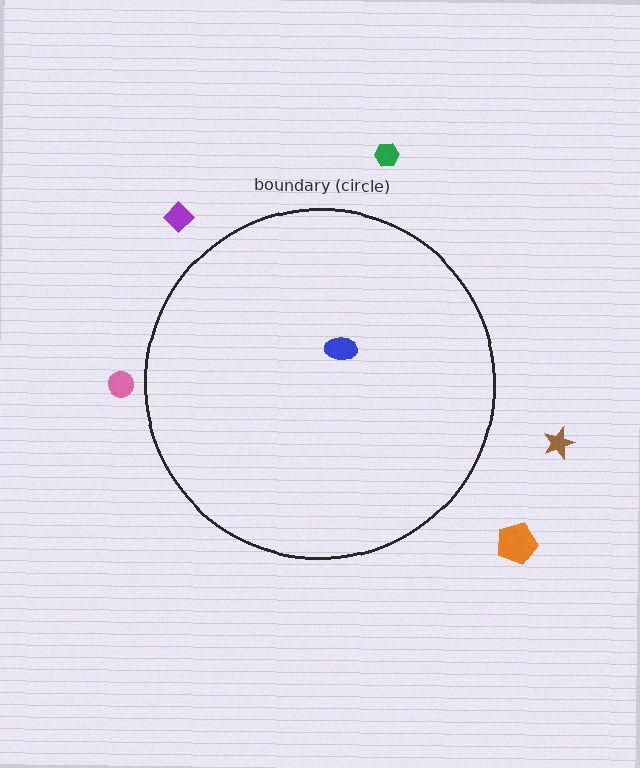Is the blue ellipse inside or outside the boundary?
Inside.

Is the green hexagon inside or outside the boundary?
Outside.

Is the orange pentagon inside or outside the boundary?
Outside.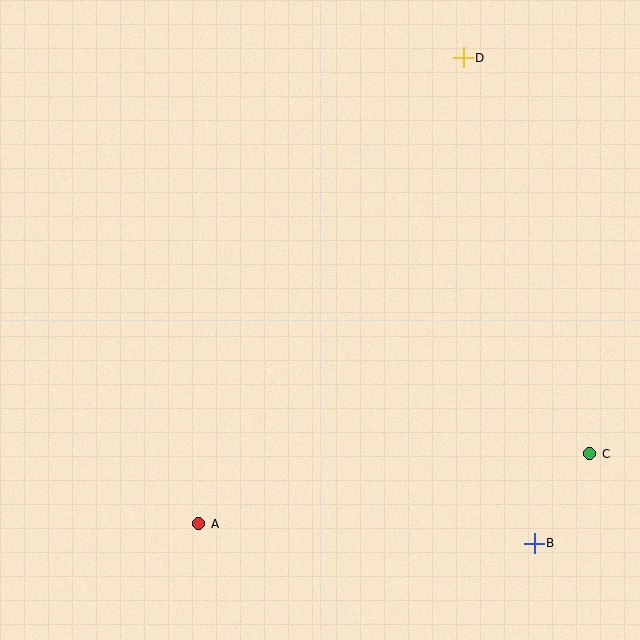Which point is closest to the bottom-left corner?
Point A is closest to the bottom-left corner.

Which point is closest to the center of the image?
Point A at (199, 524) is closest to the center.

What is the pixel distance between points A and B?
The distance between A and B is 336 pixels.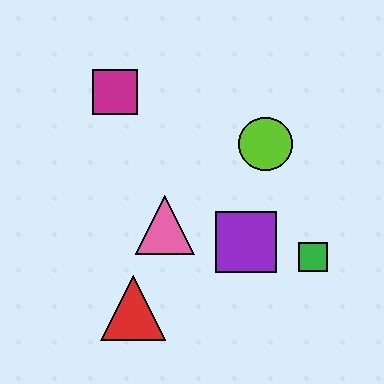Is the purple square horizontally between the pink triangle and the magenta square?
No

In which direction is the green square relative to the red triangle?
The green square is to the right of the red triangle.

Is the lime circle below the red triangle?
No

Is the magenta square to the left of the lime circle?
Yes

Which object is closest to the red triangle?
The pink triangle is closest to the red triangle.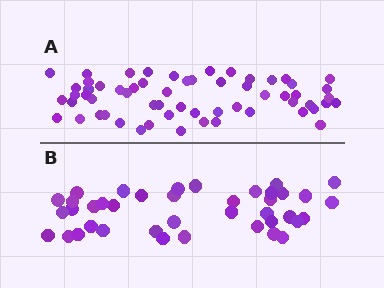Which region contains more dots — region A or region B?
Region A (the top region) has more dots.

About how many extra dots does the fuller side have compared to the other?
Region A has approximately 20 more dots than region B.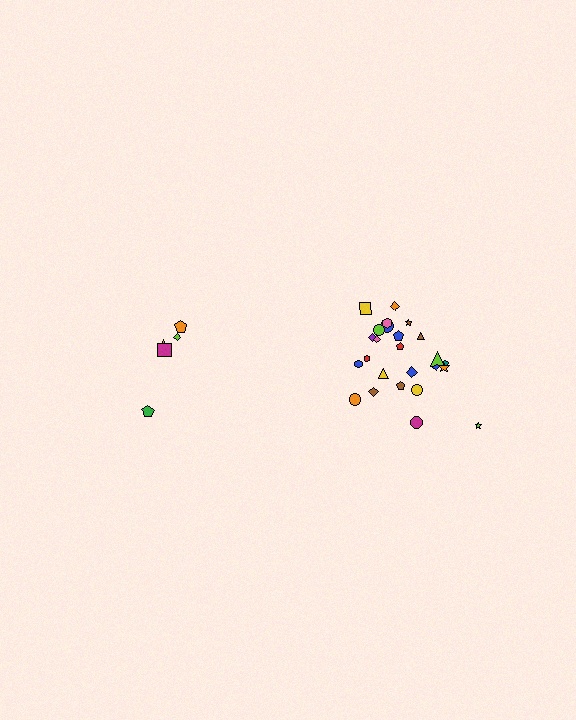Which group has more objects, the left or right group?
The right group.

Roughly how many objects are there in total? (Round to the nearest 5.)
Roughly 30 objects in total.